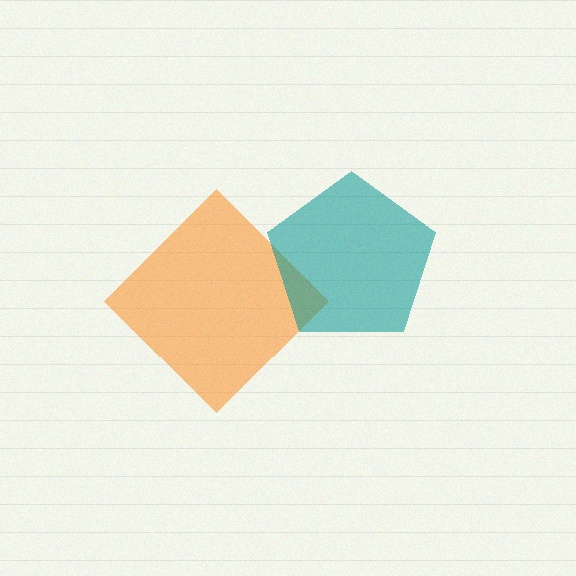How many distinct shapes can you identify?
There are 2 distinct shapes: an orange diamond, a teal pentagon.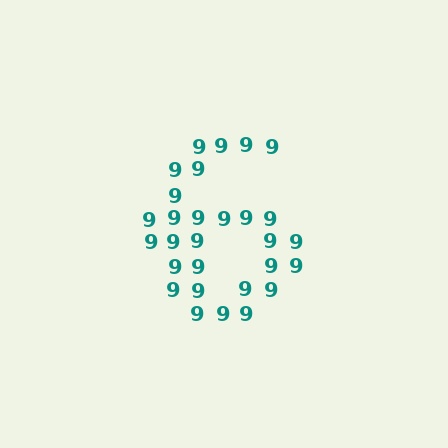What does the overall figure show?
The overall figure shows the digit 6.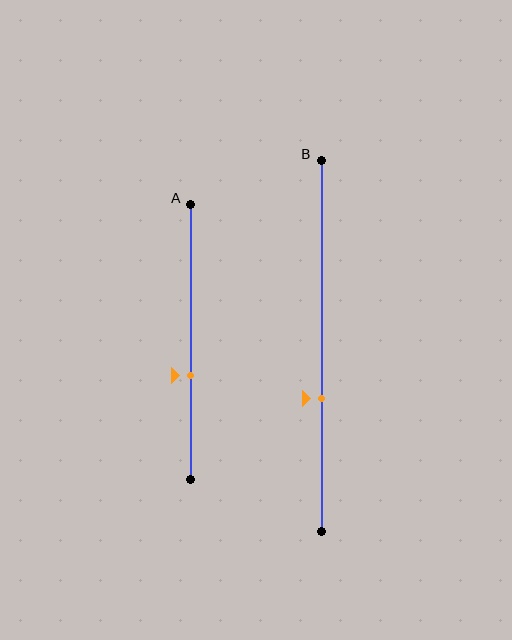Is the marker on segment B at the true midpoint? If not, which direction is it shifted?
No, the marker on segment B is shifted downward by about 14% of the segment length.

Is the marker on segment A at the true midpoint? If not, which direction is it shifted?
No, the marker on segment A is shifted downward by about 12% of the segment length.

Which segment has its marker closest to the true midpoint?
Segment A has its marker closest to the true midpoint.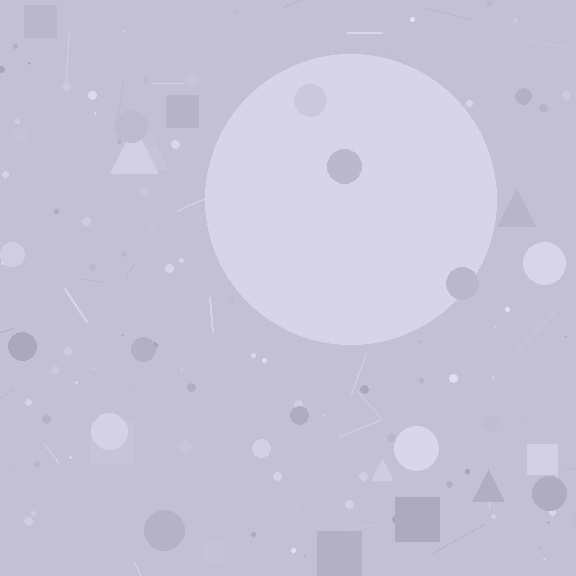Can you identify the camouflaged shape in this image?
The camouflaged shape is a circle.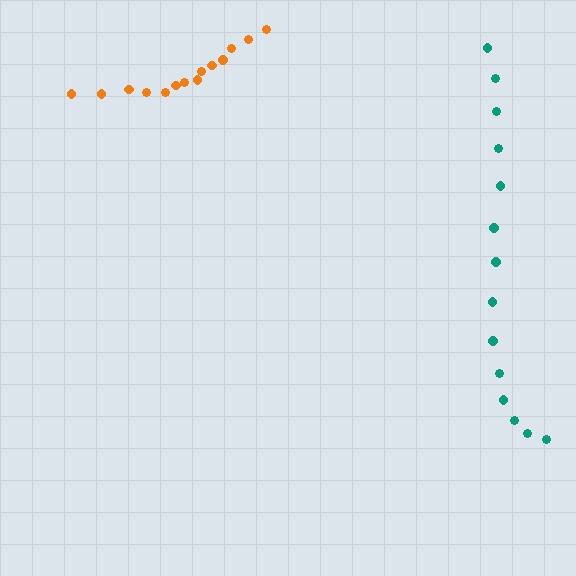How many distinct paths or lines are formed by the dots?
There are 2 distinct paths.